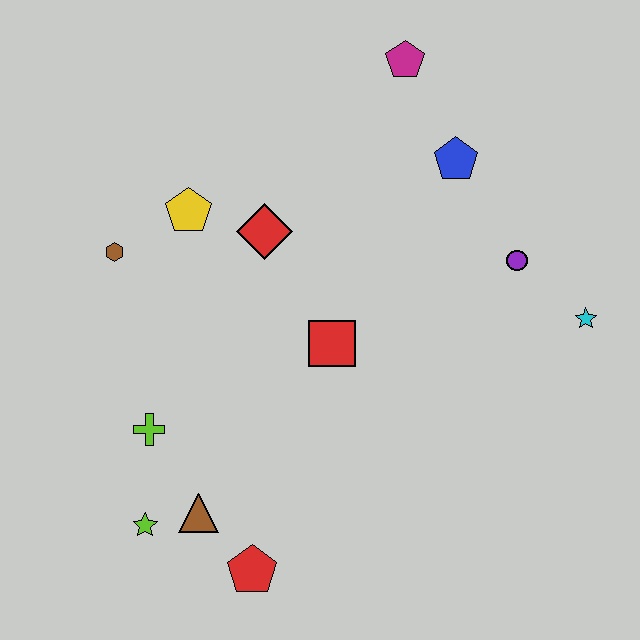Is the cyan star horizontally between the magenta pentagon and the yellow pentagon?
No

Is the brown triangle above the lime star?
Yes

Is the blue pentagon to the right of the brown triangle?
Yes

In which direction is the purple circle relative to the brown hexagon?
The purple circle is to the right of the brown hexagon.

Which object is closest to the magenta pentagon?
The blue pentagon is closest to the magenta pentagon.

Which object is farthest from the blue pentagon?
The lime star is farthest from the blue pentagon.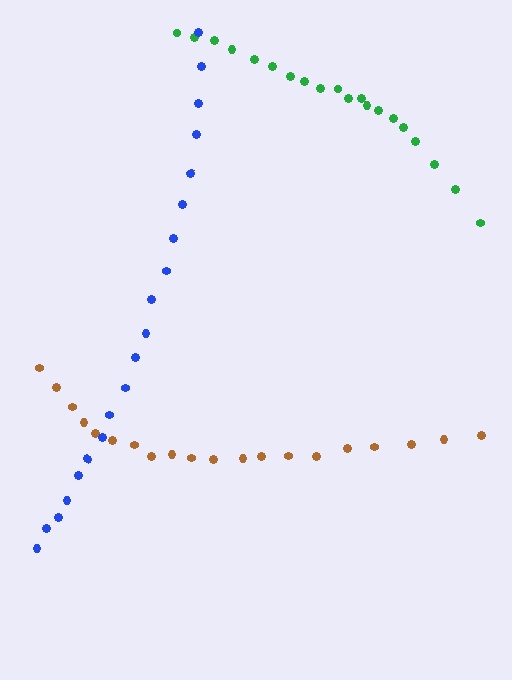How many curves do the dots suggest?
There are 3 distinct paths.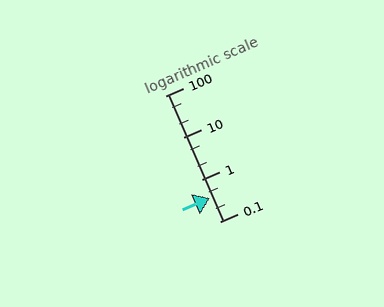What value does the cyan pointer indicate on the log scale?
The pointer indicates approximately 0.37.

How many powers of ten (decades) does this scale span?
The scale spans 3 decades, from 0.1 to 100.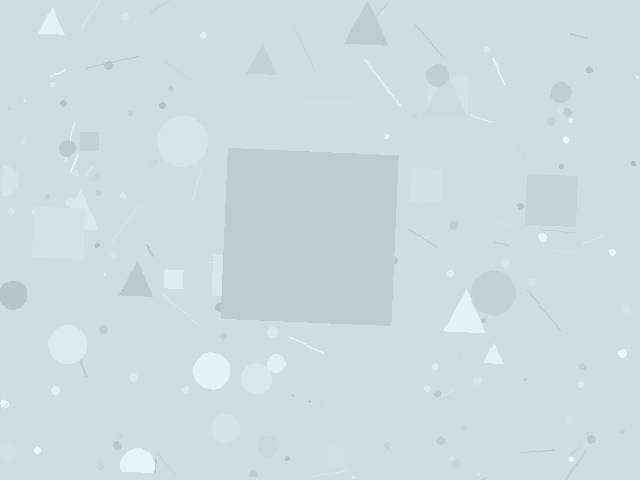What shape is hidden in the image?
A square is hidden in the image.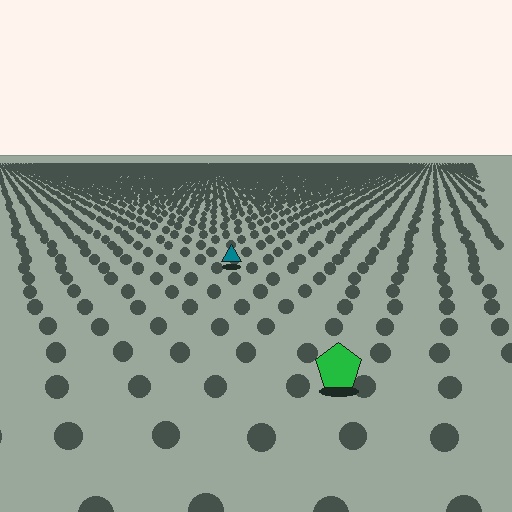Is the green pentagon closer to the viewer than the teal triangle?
Yes. The green pentagon is closer — you can tell from the texture gradient: the ground texture is coarser near it.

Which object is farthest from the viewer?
The teal triangle is farthest from the viewer. It appears smaller and the ground texture around it is denser.